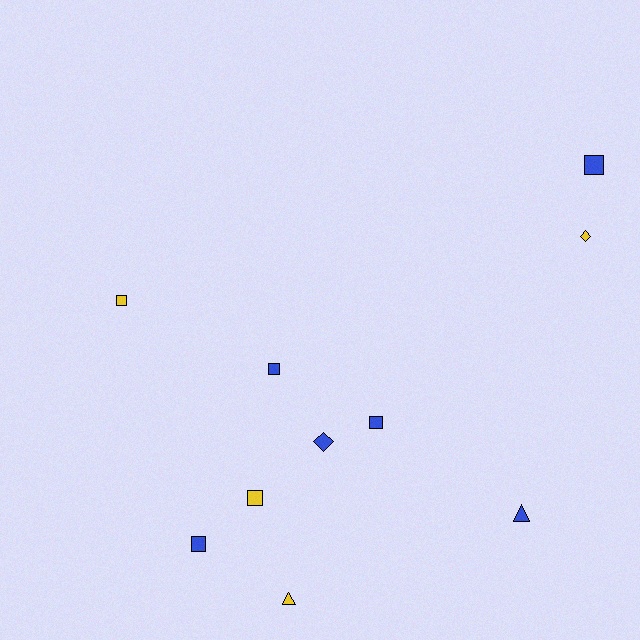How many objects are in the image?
There are 10 objects.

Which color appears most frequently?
Blue, with 6 objects.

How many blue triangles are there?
There is 1 blue triangle.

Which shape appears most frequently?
Square, with 6 objects.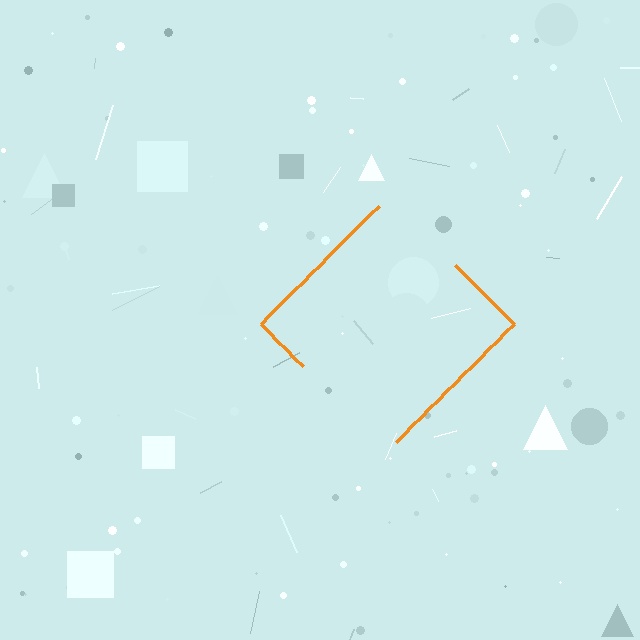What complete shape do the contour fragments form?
The contour fragments form a diamond.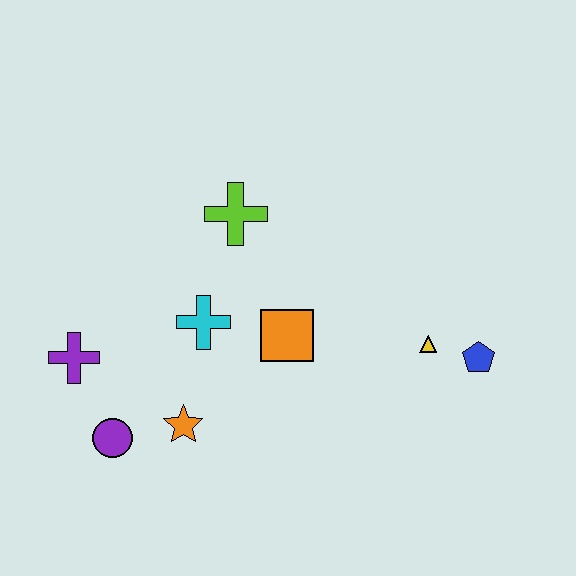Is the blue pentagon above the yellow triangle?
No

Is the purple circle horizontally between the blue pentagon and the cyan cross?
No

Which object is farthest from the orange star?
The blue pentagon is farthest from the orange star.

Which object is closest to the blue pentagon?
The yellow triangle is closest to the blue pentagon.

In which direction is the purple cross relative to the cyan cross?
The purple cross is to the left of the cyan cross.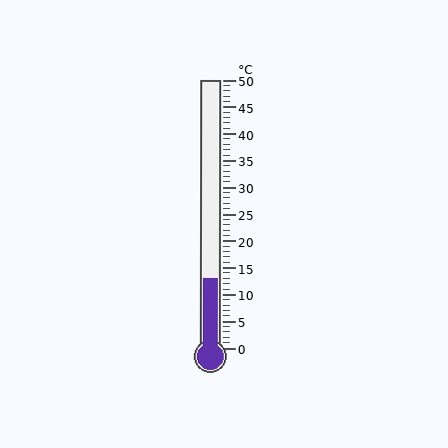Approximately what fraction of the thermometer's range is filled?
The thermometer is filled to approximately 25% of its range.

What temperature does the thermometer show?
The thermometer shows approximately 13°C.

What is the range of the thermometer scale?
The thermometer scale ranges from 0°C to 50°C.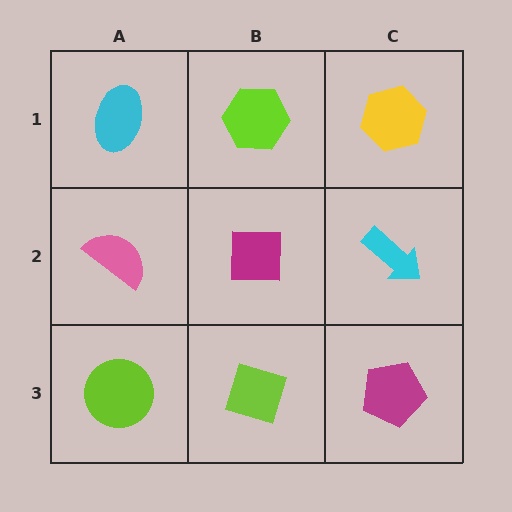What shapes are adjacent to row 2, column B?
A lime hexagon (row 1, column B), a lime diamond (row 3, column B), a pink semicircle (row 2, column A), a cyan arrow (row 2, column C).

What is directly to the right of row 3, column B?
A magenta pentagon.